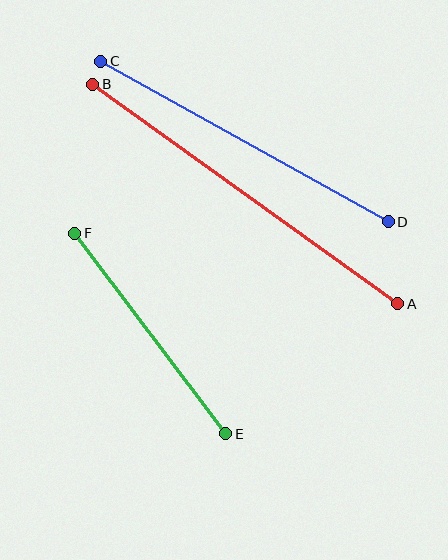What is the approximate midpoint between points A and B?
The midpoint is at approximately (245, 194) pixels.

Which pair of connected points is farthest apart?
Points A and B are farthest apart.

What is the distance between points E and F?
The distance is approximately 251 pixels.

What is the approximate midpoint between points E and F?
The midpoint is at approximately (150, 334) pixels.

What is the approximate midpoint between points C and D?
The midpoint is at approximately (245, 141) pixels.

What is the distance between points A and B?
The distance is approximately 376 pixels.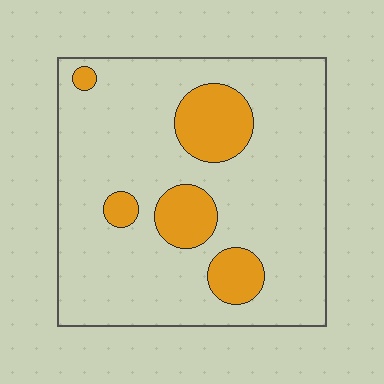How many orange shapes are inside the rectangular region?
5.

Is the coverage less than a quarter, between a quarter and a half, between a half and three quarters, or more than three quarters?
Less than a quarter.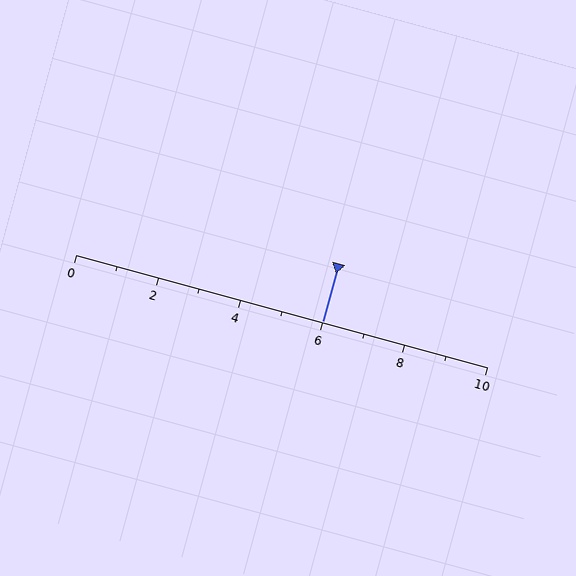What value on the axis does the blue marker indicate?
The marker indicates approximately 6.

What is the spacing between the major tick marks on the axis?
The major ticks are spaced 2 apart.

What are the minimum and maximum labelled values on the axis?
The axis runs from 0 to 10.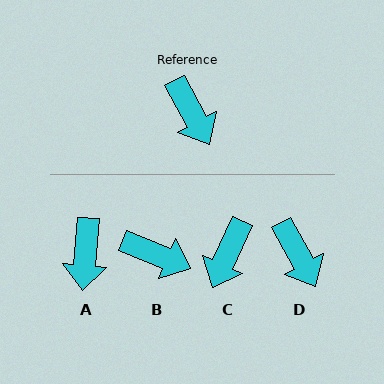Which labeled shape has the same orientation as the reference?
D.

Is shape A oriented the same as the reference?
No, it is off by about 33 degrees.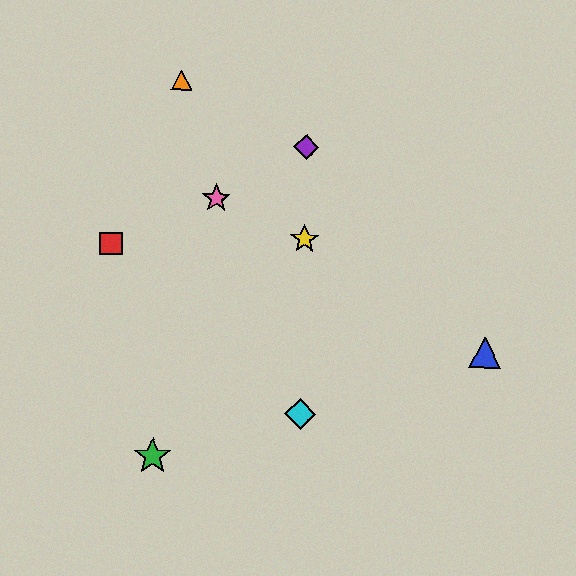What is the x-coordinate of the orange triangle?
The orange triangle is at x≈181.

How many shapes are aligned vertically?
3 shapes (the yellow star, the purple diamond, the cyan diamond) are aligned vertically.